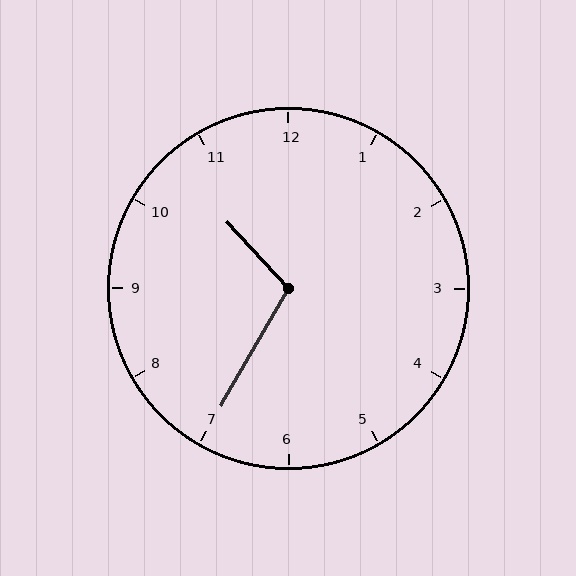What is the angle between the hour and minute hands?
Approximately 108 degrees.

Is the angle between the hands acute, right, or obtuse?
It is obtuse.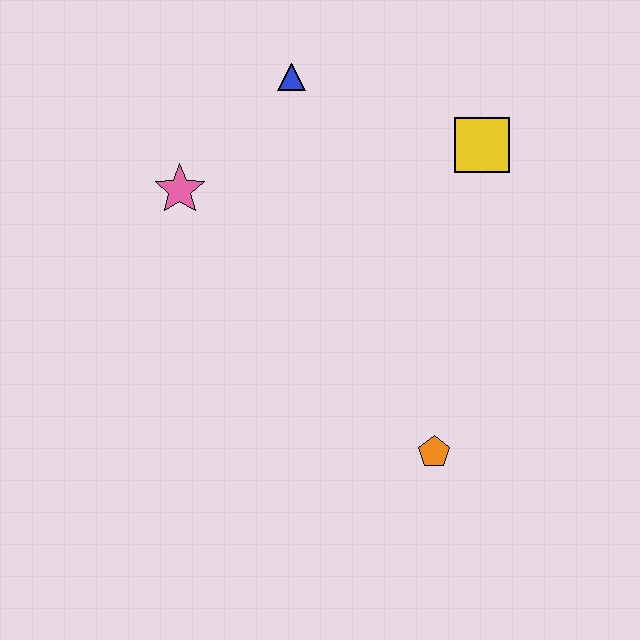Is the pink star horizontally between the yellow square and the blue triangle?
No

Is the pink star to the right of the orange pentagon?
No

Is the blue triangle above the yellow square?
Yes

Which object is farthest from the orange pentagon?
The blue triangle is farthest from the orange pentagon.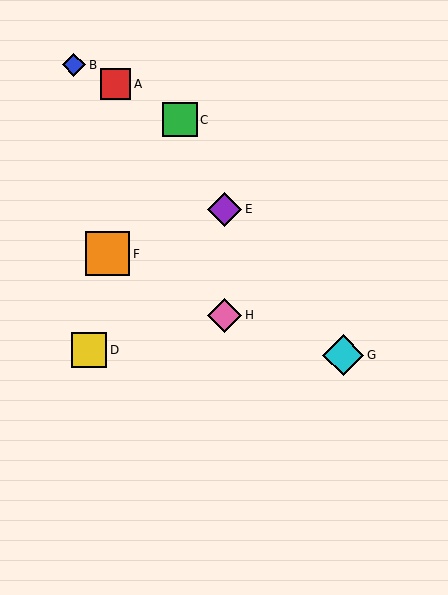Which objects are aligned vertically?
Objects E, H are aligned vertically.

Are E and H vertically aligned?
Yes, both are at x≈224.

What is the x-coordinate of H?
Object H is at x≈224.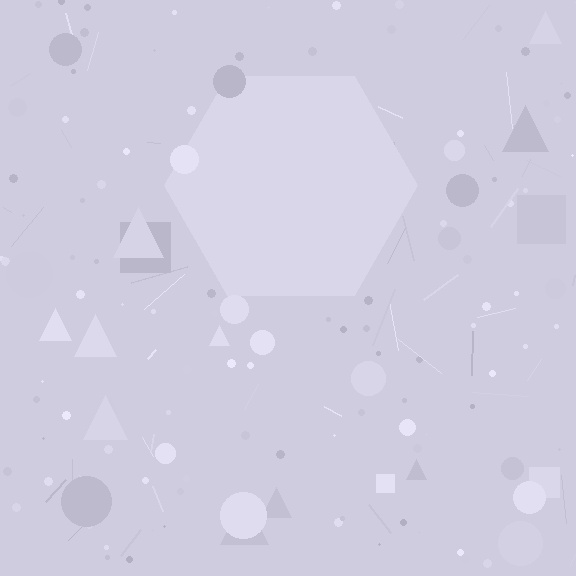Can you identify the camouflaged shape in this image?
The camouflaged shape is a hexagon.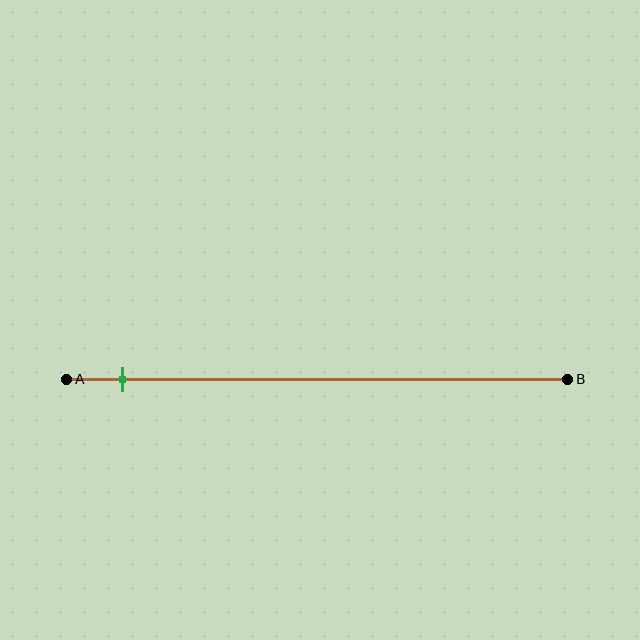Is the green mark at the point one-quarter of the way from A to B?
No, the mark is at about 10% from A, not at the 25% one-quarter point.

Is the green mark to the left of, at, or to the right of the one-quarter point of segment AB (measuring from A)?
The green mark is to the left of the one-quarter point of segment AB.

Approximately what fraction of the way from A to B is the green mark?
The green mark is approximately 10% of the way from A to B.